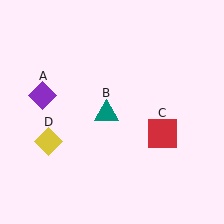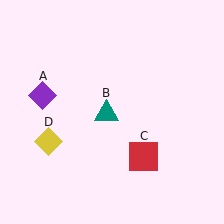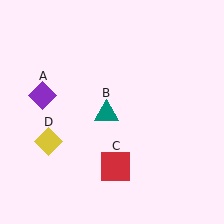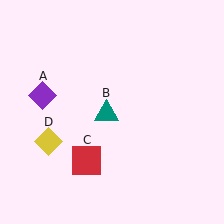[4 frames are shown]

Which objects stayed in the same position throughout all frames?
Purple diamond (object A) and teal triangle (object B) and yellow diamond (object D) remained stationary.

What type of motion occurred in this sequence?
The red square (object C) rotated clockwise around the center of the scene.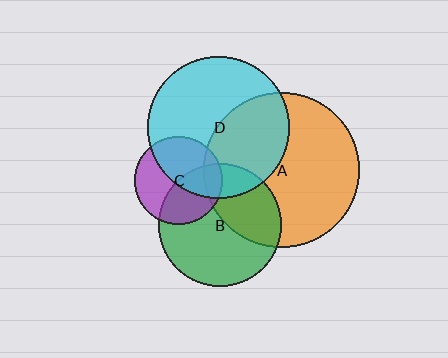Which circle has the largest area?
Circle A (orange).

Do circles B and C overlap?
Yes.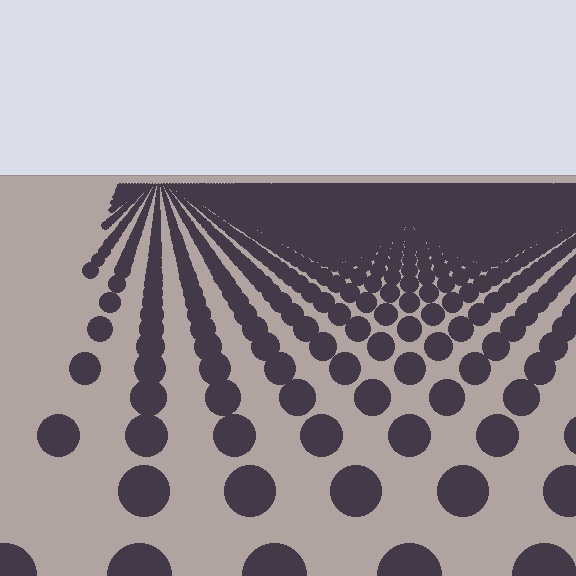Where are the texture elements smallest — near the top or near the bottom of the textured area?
Near the top.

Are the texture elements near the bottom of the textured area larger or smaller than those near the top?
Larger. Near the bottom, elements are closer to the viewer and appear at a bigger on-screen size.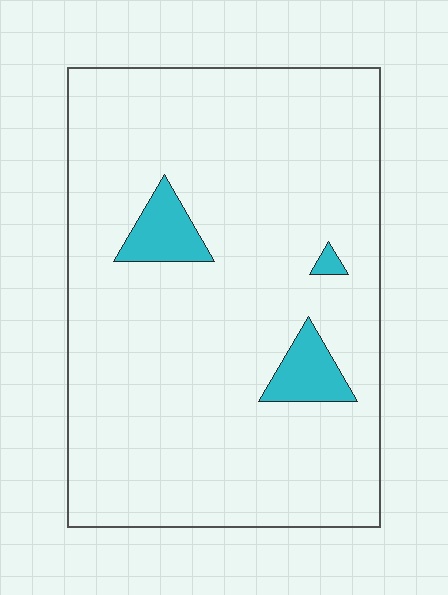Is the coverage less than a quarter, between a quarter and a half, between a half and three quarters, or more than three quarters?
Less than a quarter.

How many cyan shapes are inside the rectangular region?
3.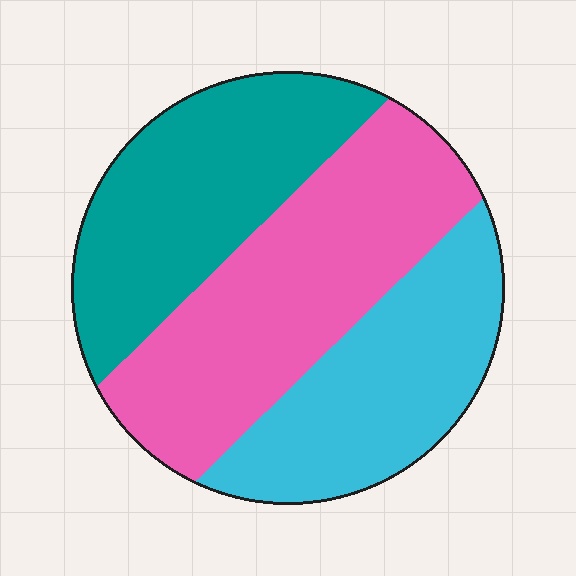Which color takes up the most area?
Pink, at roughly 40%.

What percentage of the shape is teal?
Teal covers roughly 30% of the shape.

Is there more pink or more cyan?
Pink.